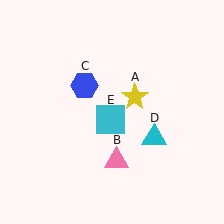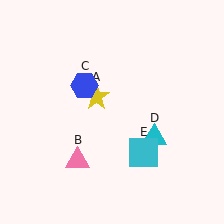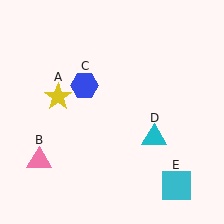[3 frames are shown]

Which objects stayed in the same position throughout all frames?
Blue hexagon (object C) and cyan triangle (object D) remained stationary.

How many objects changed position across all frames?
3 objects changed position: yellow star (object A), pink triangle (object B), cyan square (object E).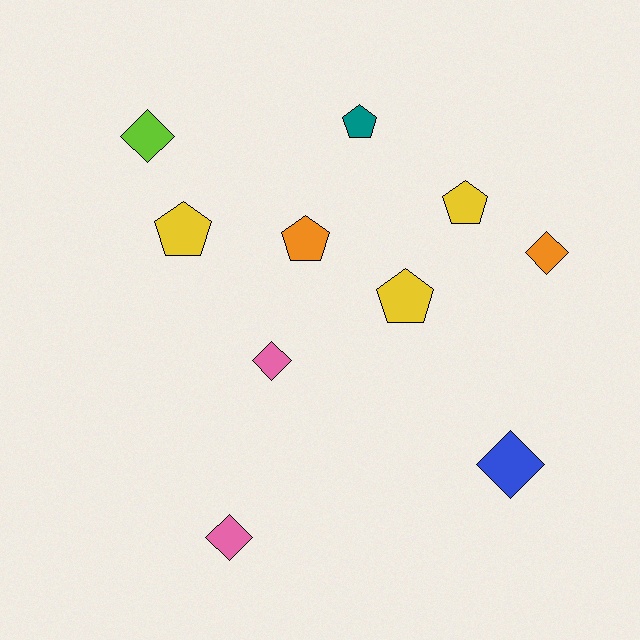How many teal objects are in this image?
There is 1 teal object.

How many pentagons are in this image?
There are 5 pentagons.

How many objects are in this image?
There are 10 objects.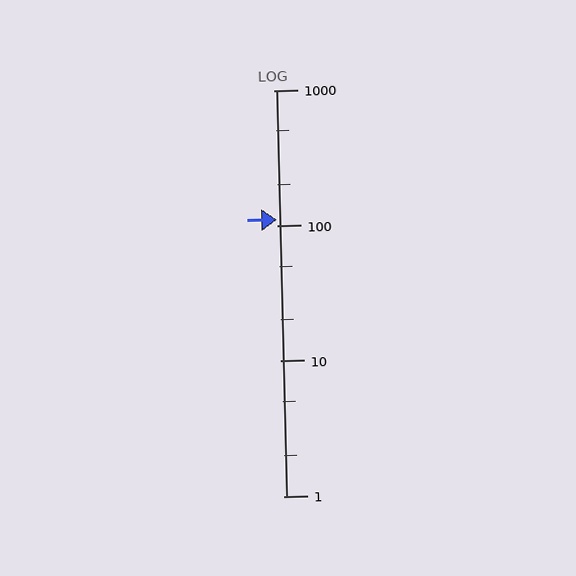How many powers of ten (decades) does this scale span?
The scale spans 3 decades, from 1 to 1000.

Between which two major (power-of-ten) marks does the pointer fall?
The pointer is between 100 and 1000.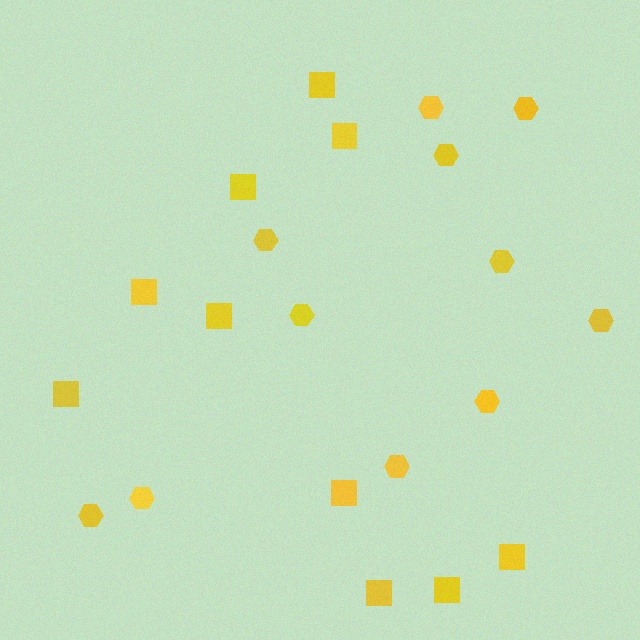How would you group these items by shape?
There are 2 groups: one group of hexagons (11) and one group of squares (10).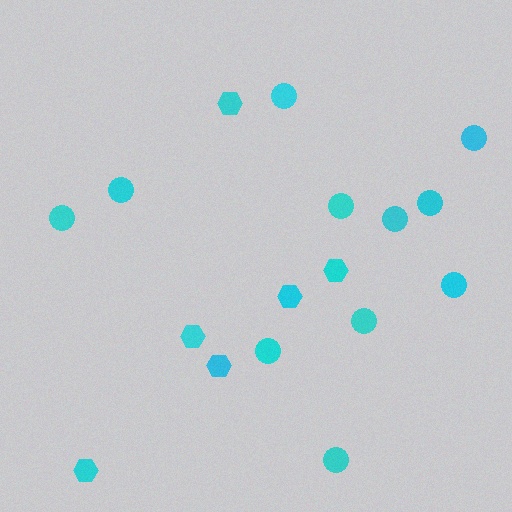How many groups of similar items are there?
There are 2 groups: one group of circles (11) and one group of hexagons (6).